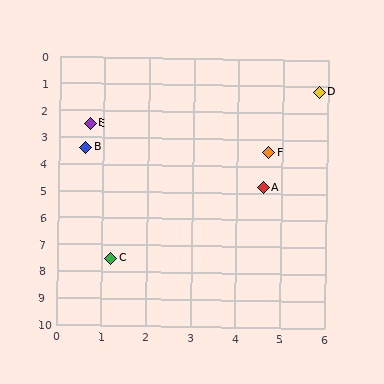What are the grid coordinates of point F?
Point F is at approximately (4.7, 3.5).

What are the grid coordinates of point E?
Point E is at approximately (0.7, 2.5).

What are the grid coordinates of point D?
Point D is at approximately (5.8, 1.2).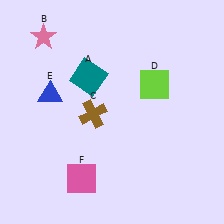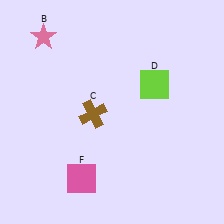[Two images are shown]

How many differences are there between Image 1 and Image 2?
There are 2 differences between the two images.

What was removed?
The teal square (A), the blue triangle (E) were removed in Image 2.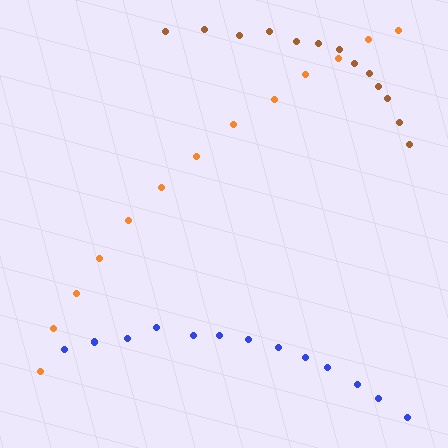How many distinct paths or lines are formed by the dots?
There are 3 distinct paths.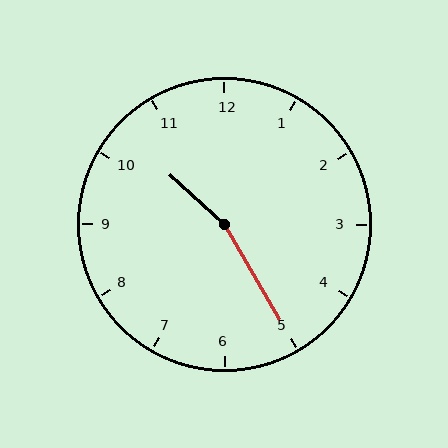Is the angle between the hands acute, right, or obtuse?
It is obtuse.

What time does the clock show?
10:25.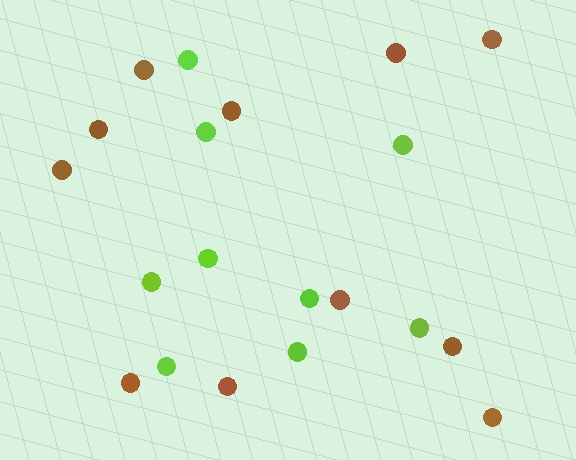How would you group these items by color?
There are 2 groups: one group of lime circles (9) and one group of brown circles (11).